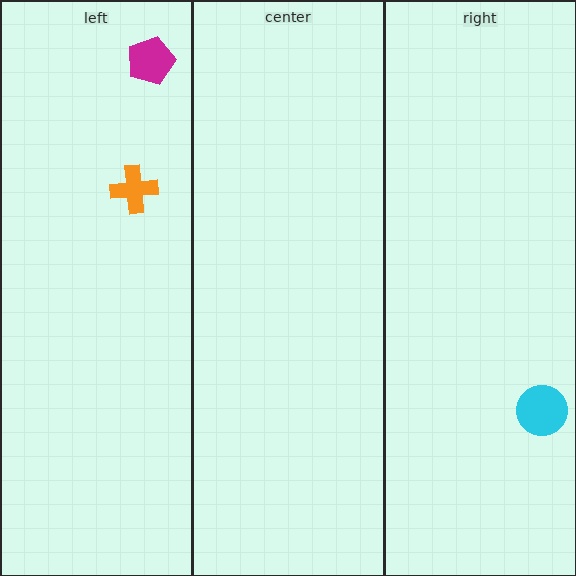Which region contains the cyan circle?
The right region.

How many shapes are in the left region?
2.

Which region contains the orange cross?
The left region.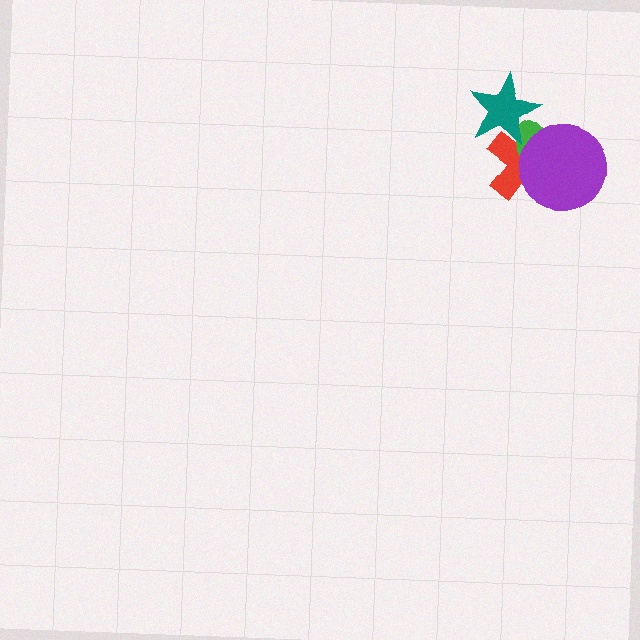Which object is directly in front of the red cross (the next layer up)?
The green ellipse is directly in front of the red cross.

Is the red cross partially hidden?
Yes, it is partially covered by another shape.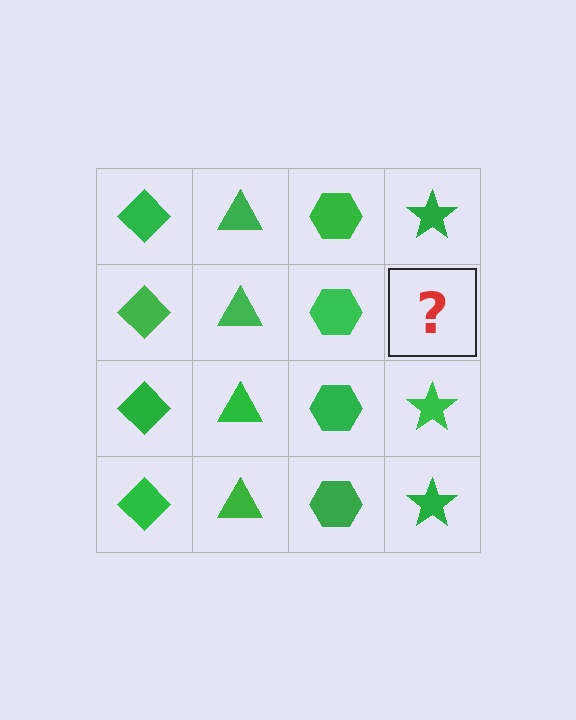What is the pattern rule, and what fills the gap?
The rule is that each column has a consistent shape. The gap should be filled with a green star.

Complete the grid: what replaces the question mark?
The question mark should be replaced with a green star.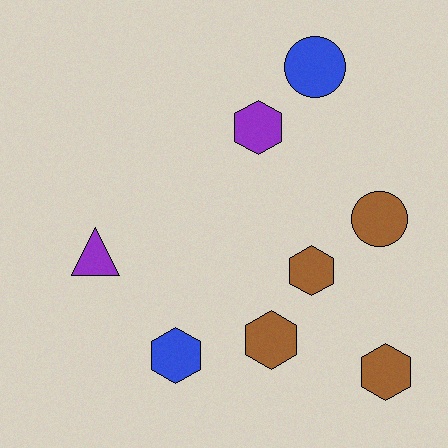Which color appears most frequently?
Brown, with 4 objects.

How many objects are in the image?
There are 8 objects.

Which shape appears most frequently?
Hexagon, with 5 objects.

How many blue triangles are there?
There are no blue triangles.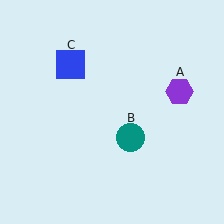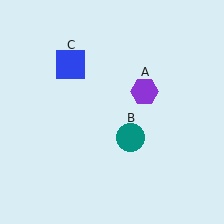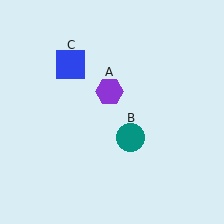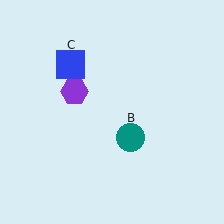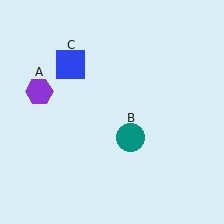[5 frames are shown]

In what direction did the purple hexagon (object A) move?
The purple hexagon (object A) moved left.